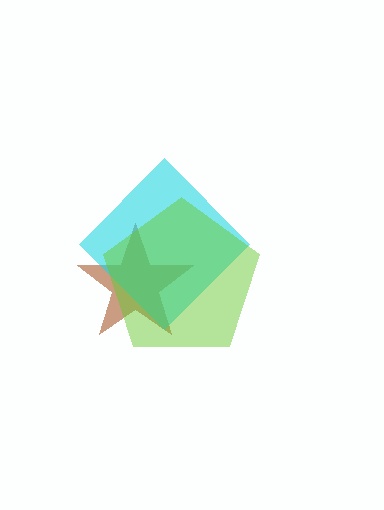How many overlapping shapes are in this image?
There are 3 overlapping shapes in the image.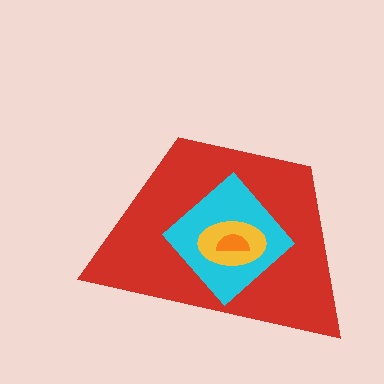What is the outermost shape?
The red trapezoid.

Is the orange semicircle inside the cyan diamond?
Yes.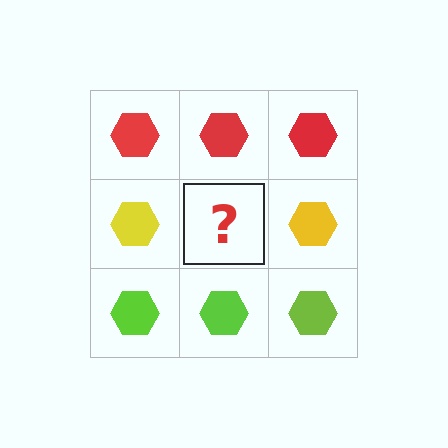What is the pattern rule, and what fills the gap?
The rule is that each row has a consistent color. The gap should be filled with a yellow hexagon.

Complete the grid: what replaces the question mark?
The question mark should be replaced with a yellow hexagon.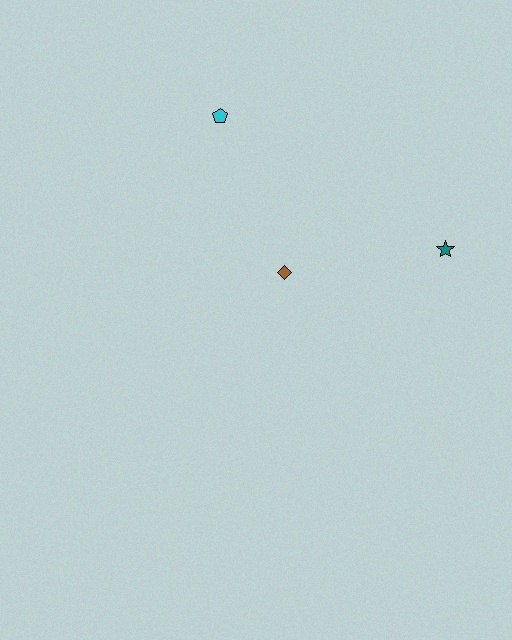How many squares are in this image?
There are no squares.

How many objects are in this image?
There are 3 objects.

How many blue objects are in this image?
There are no blue objects.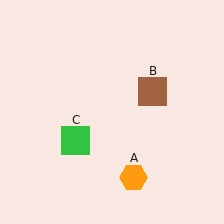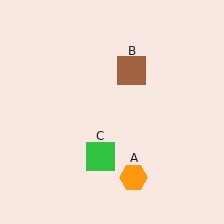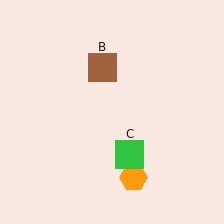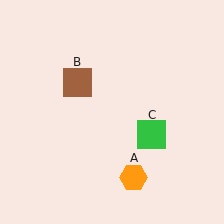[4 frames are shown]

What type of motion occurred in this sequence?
The brown square (object B), green square (object C) rotated counterclockwise around the center of the scene.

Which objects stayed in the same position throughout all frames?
Orange hexagon (object A) remained stationary.